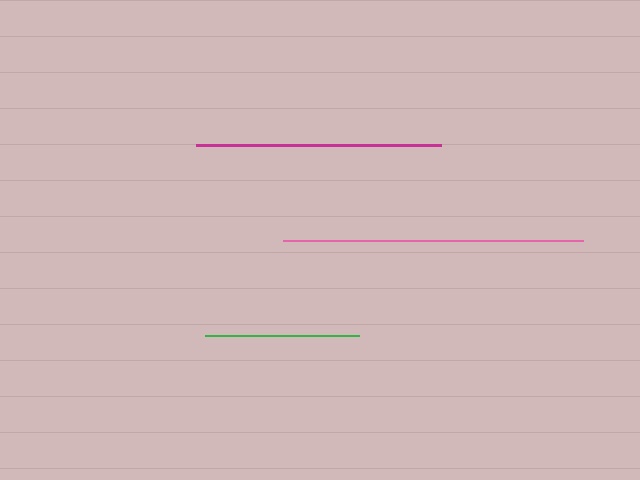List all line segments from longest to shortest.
From longest to shortest: pink, magenta, green.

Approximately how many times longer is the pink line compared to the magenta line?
The pink line is approximately 1.2 times the length of the magenta line.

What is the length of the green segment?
The green segment is approximately 154 pixels long.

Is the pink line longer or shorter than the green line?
The pink line is longer than the green line.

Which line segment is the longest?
The pink line is the longest at approximately 300 pixels.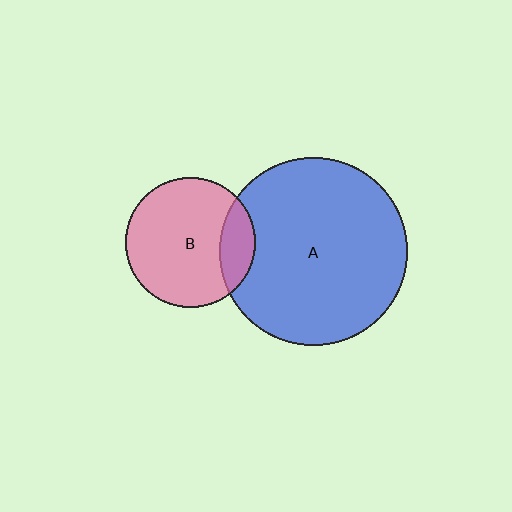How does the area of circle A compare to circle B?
Approximately 2.1 times.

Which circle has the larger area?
Circle A (blue).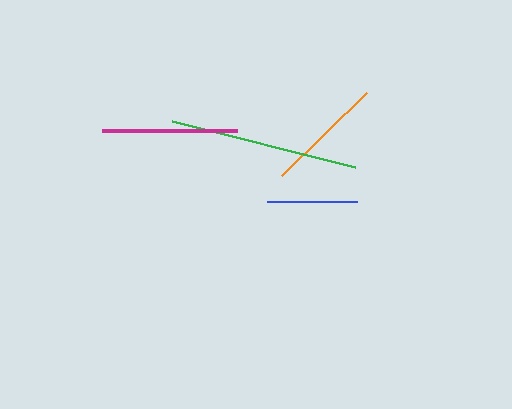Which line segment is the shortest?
The blue line is the shortest at approximately 90 pixels.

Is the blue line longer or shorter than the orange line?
The orange line is longer than the blue line.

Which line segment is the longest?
The green line is the longest at approximately 189 pixels.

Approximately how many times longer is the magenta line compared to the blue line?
The magenta line is approximately 1.5 times the length of the blue line.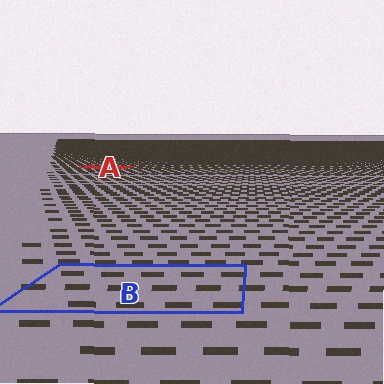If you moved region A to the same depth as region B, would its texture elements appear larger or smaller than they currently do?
They would appear larger. At a closer depth, the same texture elements are projected at a bigger on-screen size.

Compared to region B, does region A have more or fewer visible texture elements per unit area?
Region A has more texture elements per unit area — they are packed more densely because it is farther away.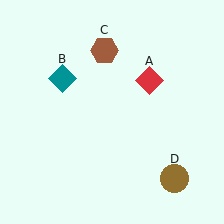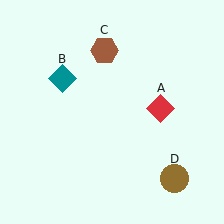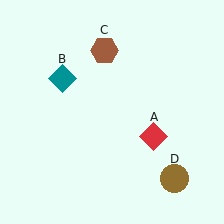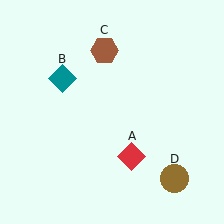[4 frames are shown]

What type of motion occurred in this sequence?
The red diamond (object A) rotated clockwise around the center of the scene.